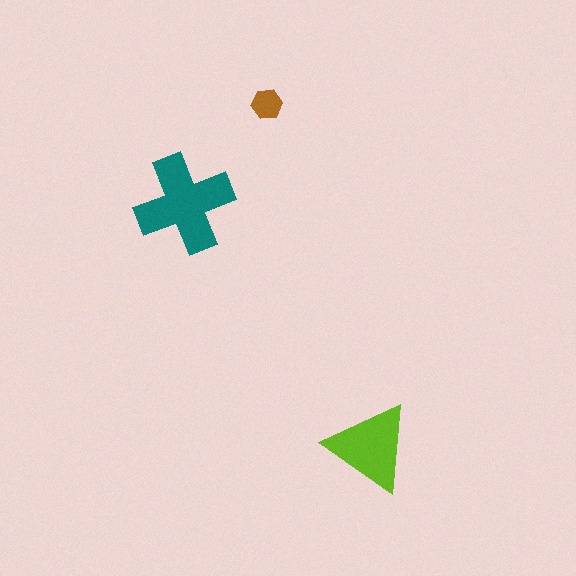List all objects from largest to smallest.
The teal cross, the lime triangle, the brown hexagon.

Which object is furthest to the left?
The teal cross is leftmost.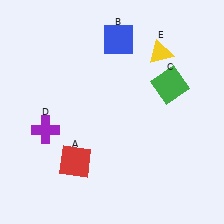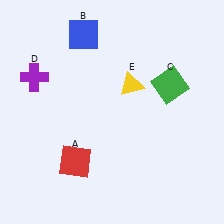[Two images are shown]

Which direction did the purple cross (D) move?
The purple cross (D) moved up.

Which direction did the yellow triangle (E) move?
The yellow triangle (E) moved down.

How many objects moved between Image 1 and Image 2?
3 objects moved between the two images.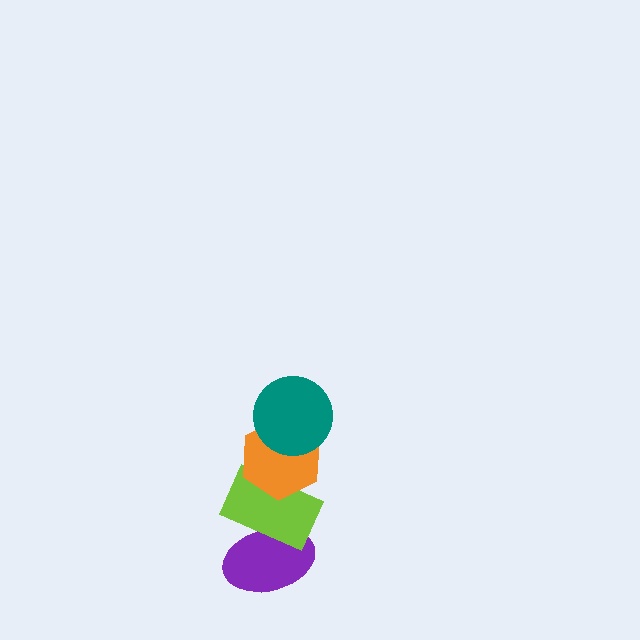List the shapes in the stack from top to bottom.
From top to bottom: the teal circle, the orange hexagon, the lime rectangle, the purple ellipse.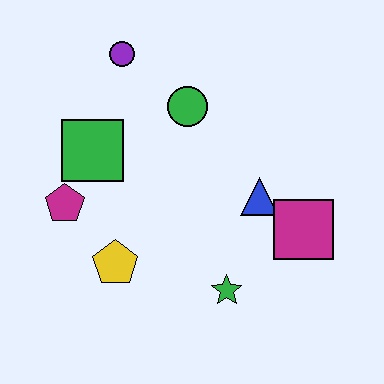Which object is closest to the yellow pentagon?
The magenta pentagon is closest to the yellow pentagon.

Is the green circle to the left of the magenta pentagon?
No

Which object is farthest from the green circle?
The green star is farthest from the green circle.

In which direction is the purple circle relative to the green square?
The purple circle is above the green square.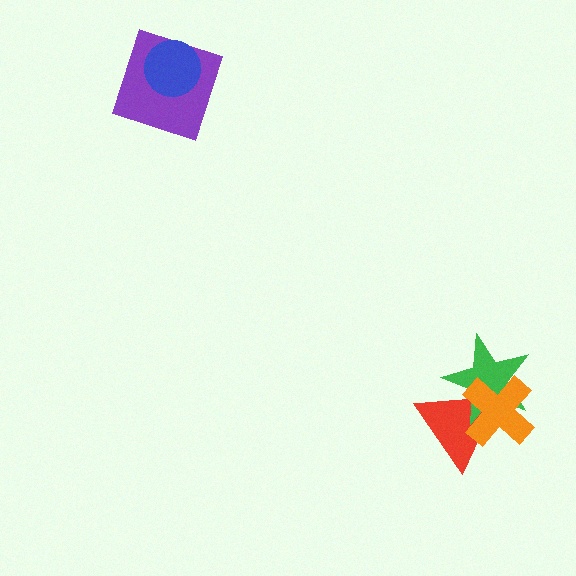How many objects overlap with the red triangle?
2 objects overlap with the red triangle.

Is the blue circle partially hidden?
No, no other shape covers it.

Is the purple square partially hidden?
Yes, it is partially covered by another shape.